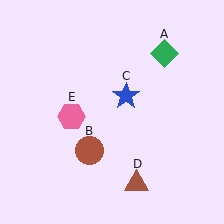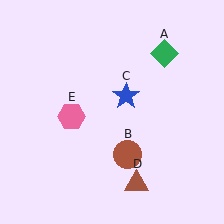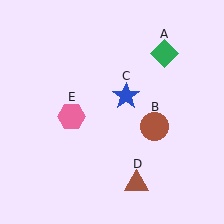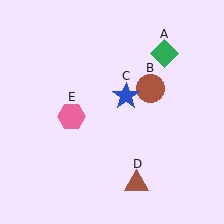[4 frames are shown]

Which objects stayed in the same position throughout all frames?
Green diamond (object A) and blue star (object C) and brown triangle (object D) and pink hexagon (object E) remained stationary.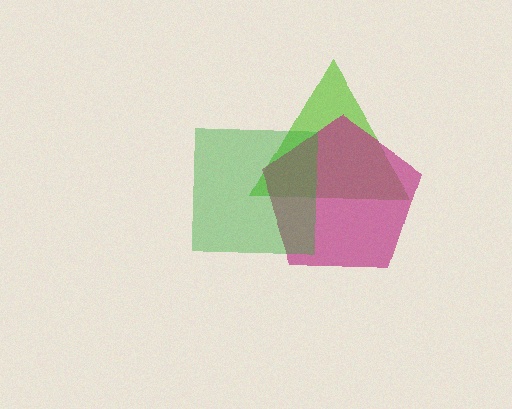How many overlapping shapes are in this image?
There are 3 overlapping shapes in the image.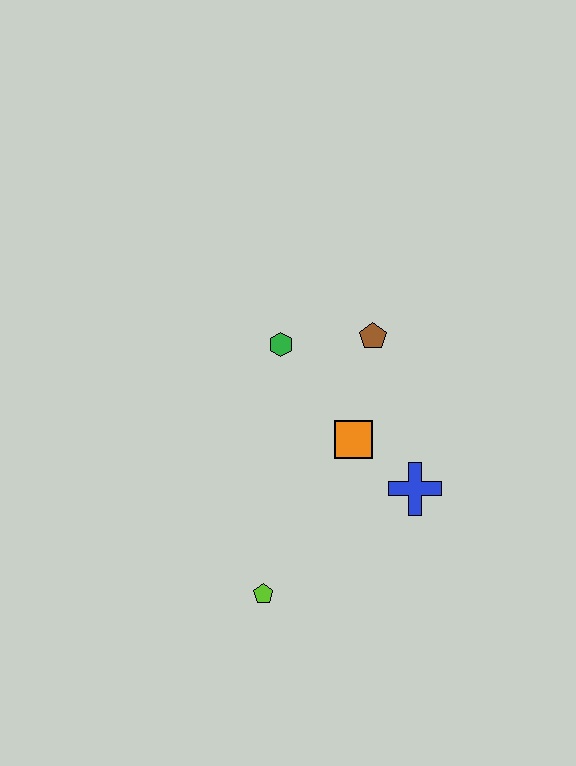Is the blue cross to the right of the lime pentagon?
Yes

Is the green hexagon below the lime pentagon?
No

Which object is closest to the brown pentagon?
The green hexagon is closest to the brown pentagon.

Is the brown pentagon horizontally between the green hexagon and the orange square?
No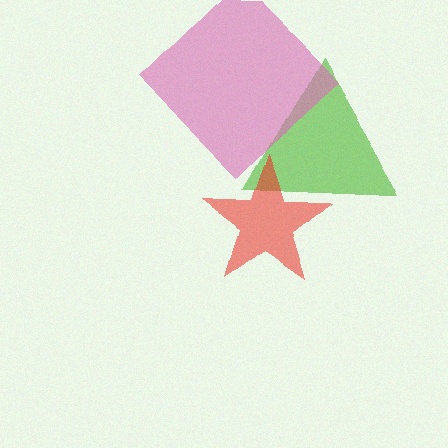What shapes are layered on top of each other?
The layered shapes are: a lime triangle, a pink diamond, a red star.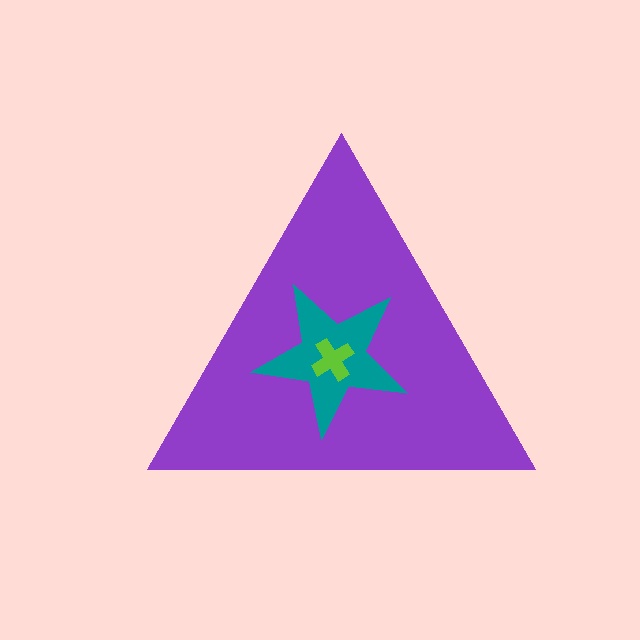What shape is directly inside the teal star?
The lime cross.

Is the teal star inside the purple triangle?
Yes.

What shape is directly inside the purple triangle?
The teal star.